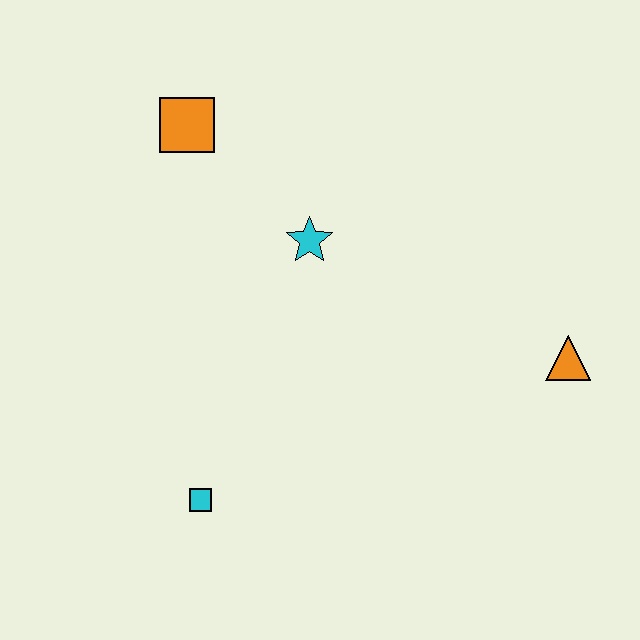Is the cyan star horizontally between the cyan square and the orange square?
No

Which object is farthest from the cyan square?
The orange triangle is farthest from the cyan square.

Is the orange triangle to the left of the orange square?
No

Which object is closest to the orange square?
The cyan star is closest to the orange square.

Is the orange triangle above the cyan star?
No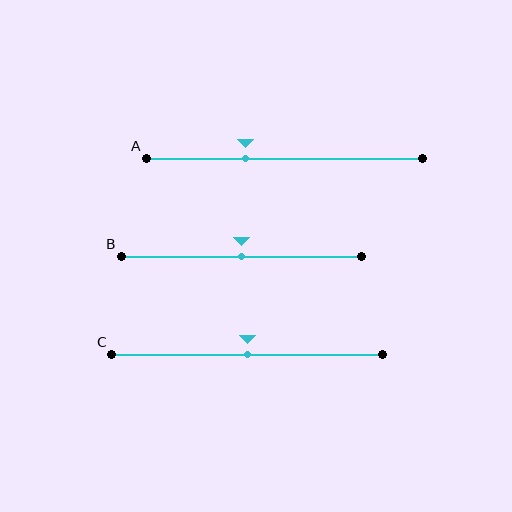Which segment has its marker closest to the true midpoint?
Segment B has its marker closest to the true midpoint.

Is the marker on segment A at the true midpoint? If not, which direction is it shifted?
No, the marker on segment A is shifted to the left by about 14% of the segment length.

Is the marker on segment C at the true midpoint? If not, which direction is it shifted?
Yes, the marker on segment C is at the true midpoint.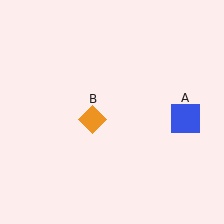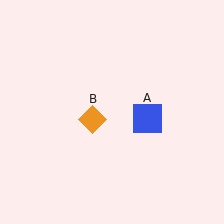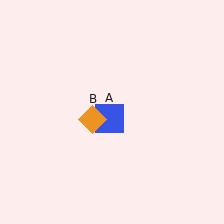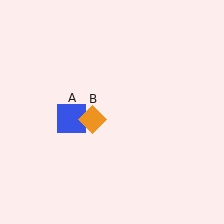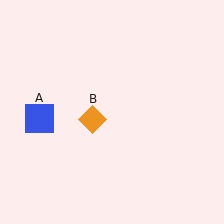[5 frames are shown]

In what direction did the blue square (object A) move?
The blue square (object A) moved left.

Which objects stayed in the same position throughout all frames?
Orange diamond (object B) remained stationary.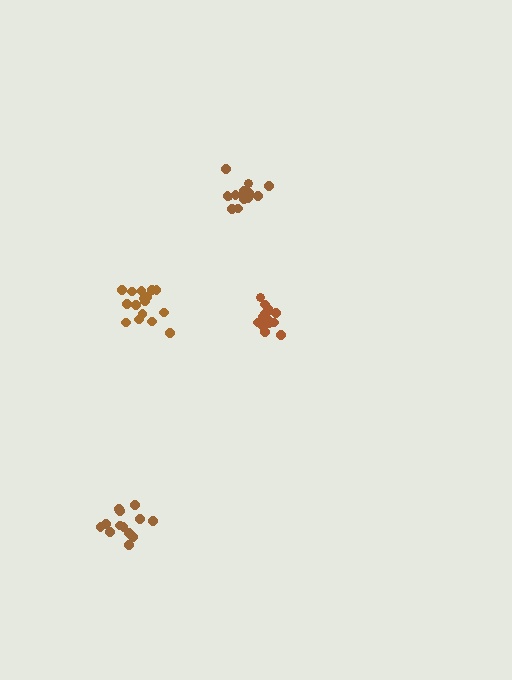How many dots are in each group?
Group 1: 14 dots, Group 2: 13 dots, Group 3: 16 dots, Group 4: 16 dots (59 total).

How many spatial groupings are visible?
There are 4 spatial groupings.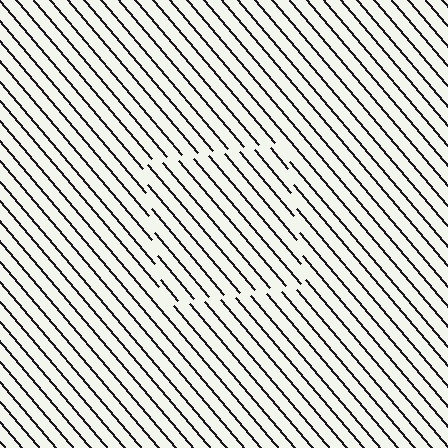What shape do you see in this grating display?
An illusory square. The interior of the shape contains the same grating, shifted by half a period — the contour is defined by the phase discontinuity where line-ends from the inner and outer gratings abut.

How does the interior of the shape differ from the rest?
The interior of the shape contains the same grating, shifted by half a period — the contour is defined by the phase discontinuity where line-ends from the inner and outer gratings abut.